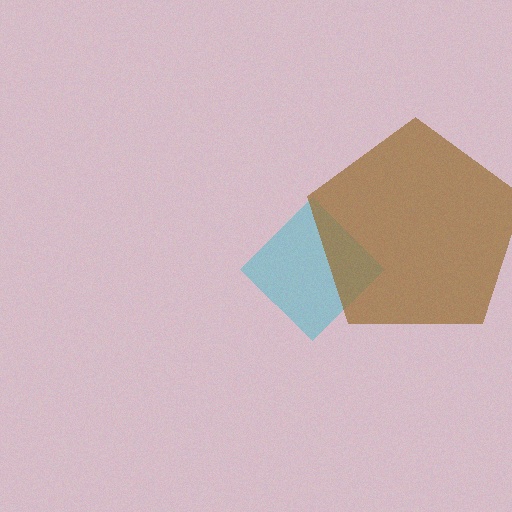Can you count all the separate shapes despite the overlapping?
Yes, there are 2 separate shapes.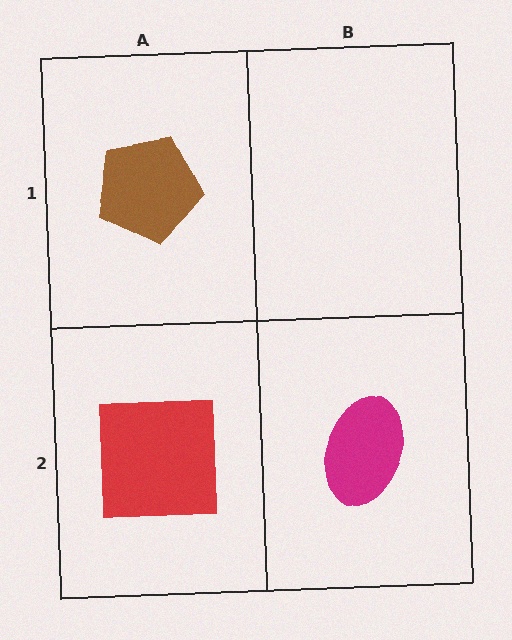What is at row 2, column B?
A magenta ellipse.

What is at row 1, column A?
A brown pentagon.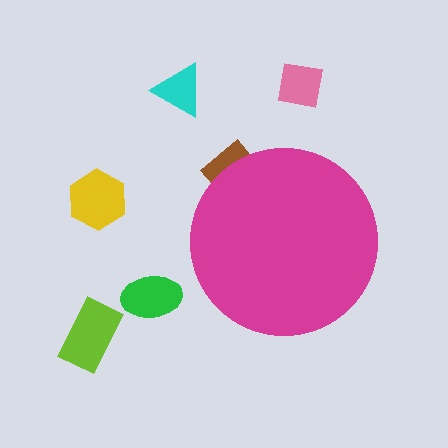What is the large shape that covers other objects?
A magenta circle.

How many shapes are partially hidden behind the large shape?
1 shape is partially hidden.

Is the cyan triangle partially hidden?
No, the cyan triangle is fully visible.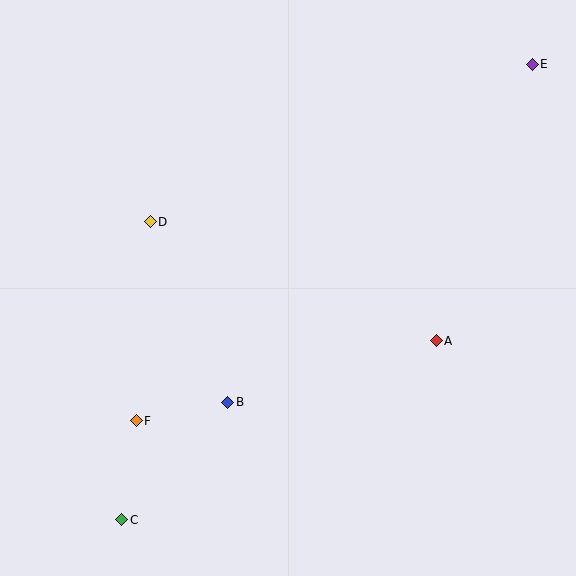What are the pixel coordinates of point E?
Point E is at (532, 64).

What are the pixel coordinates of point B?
Point B is at (228, 402).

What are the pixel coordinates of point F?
Point F is at (136, 421).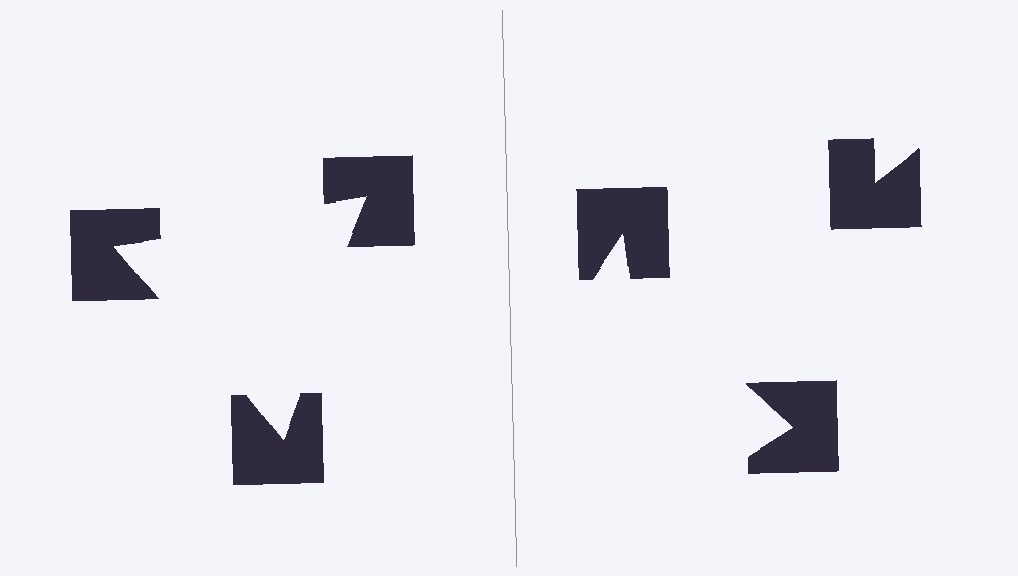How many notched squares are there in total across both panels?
6 — 3 on each side.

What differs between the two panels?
The notched squares are positioned identically on both sides; only the wedge orientations differ. On the left they align to a triangle; on the right they are misaligned.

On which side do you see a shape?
An illusory triangle appears on the left side. On the right side the wedge cuts are rotated, so no coherent shape forms.